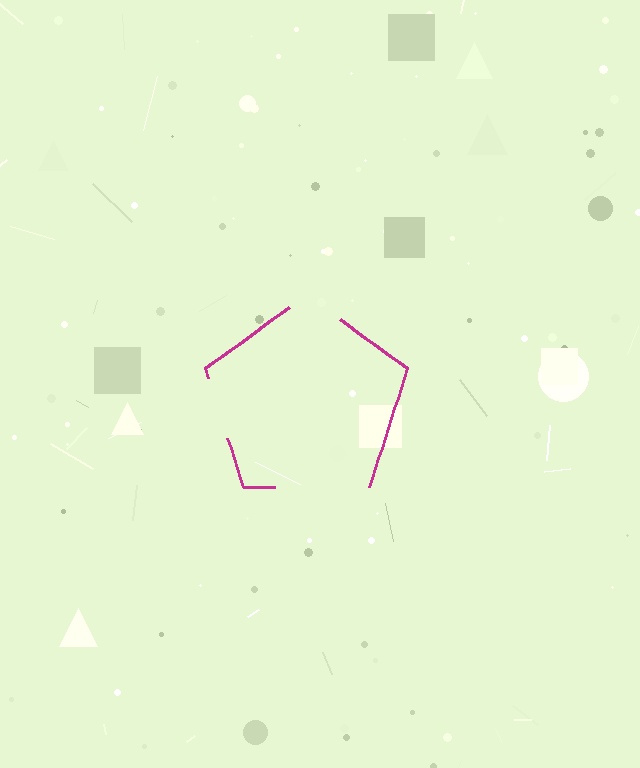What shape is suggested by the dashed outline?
The dashed outline suggests a pentagon.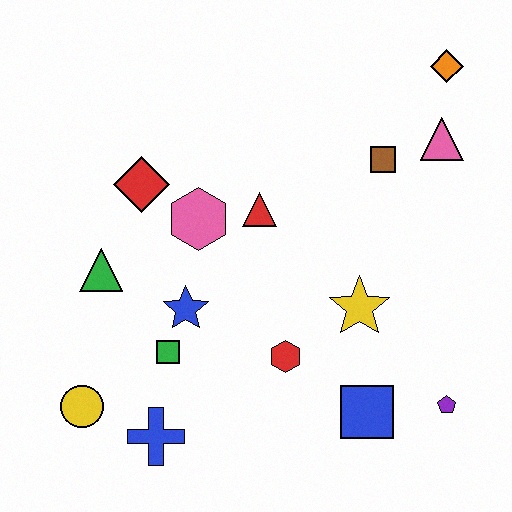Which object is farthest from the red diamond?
The purple pentagon is farthest from the red diamond.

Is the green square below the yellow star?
Yes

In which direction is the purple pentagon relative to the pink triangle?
The purple pentagon is below the pink triangle.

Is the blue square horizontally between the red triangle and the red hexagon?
No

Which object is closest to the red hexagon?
The yellow star is closest to the red hexagon.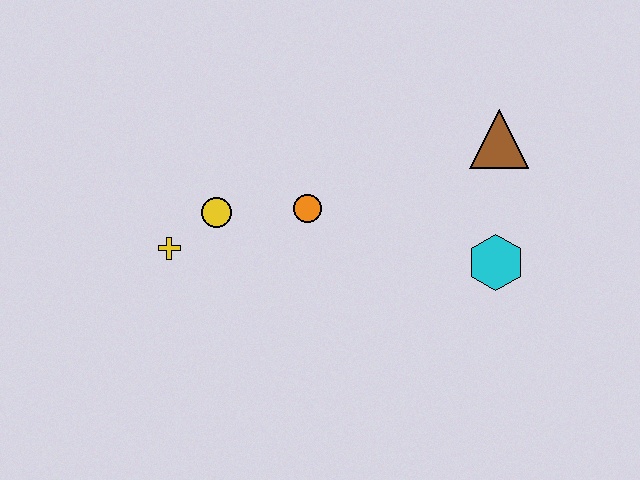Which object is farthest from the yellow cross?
The brown triangle is farthest from the yellow cross.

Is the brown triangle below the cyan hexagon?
No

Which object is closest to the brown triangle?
The cyan hexagon is closest to the brown triangle.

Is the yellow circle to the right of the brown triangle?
No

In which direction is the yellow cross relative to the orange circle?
The yellow cross is to the left of the orange circle.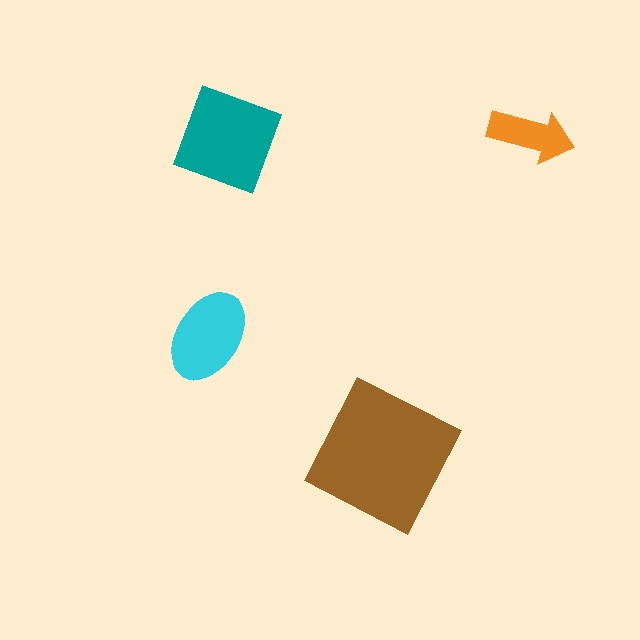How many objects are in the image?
There are 4 objects in the image.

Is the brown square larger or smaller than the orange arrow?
Larger.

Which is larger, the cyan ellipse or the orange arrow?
The cyan ellipse.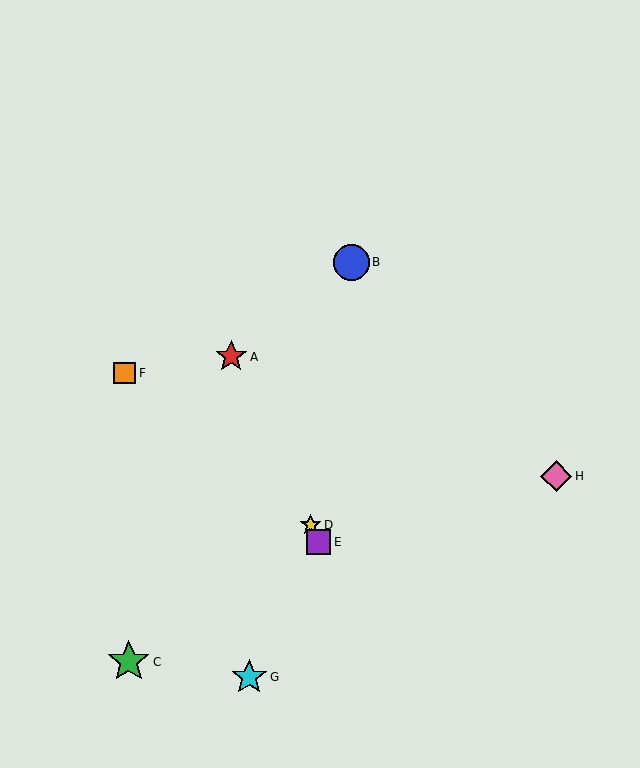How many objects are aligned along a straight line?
3 objects (A, D, E) are aligned along a straight line.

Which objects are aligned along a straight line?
Objects A, D, E are aligned along a straight line.